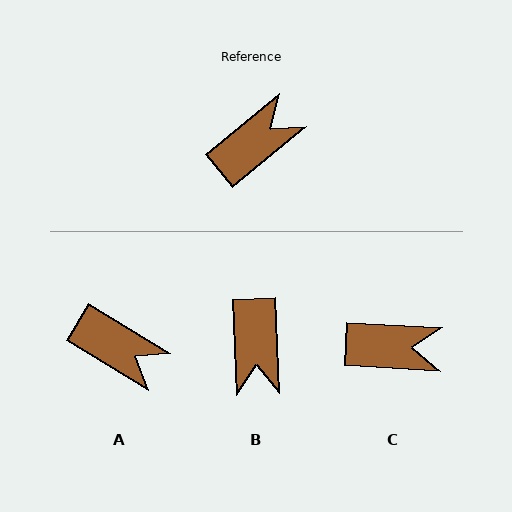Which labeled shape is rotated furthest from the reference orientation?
B, about 127 degrees away.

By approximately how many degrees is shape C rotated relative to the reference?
Approximately 43 degrees clockwise.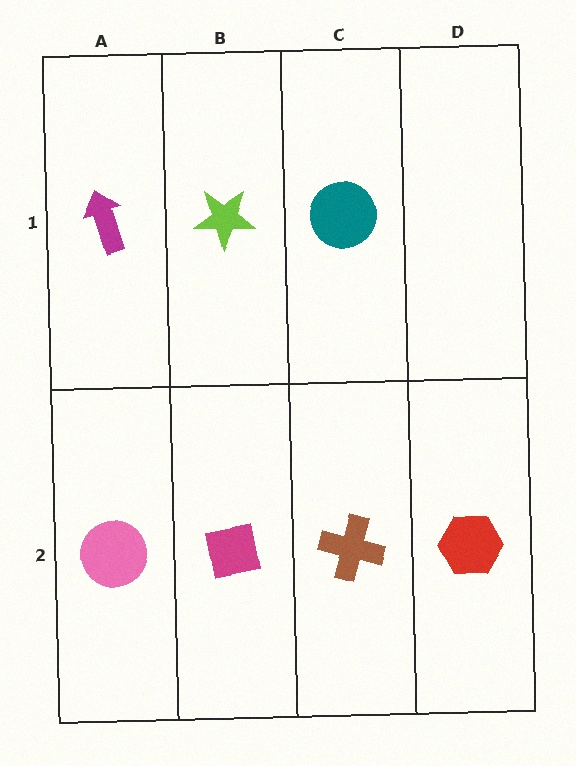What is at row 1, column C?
A teal circle.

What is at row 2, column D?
A red hexagon.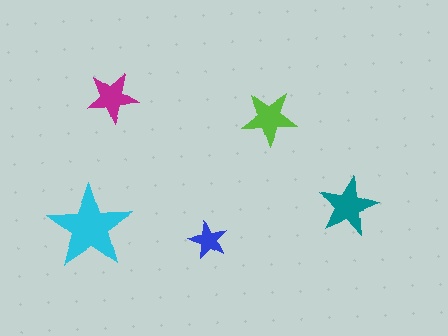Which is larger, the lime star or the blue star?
The lime one.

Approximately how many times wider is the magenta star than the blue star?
About 1.5 times wider.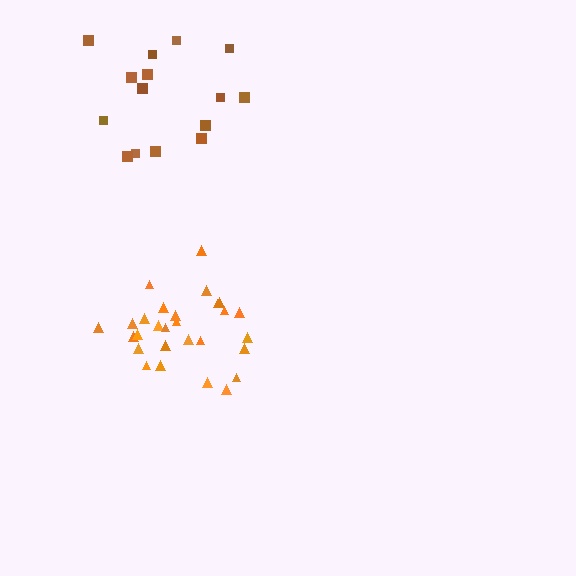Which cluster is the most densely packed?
Orange.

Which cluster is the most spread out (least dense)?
Brown.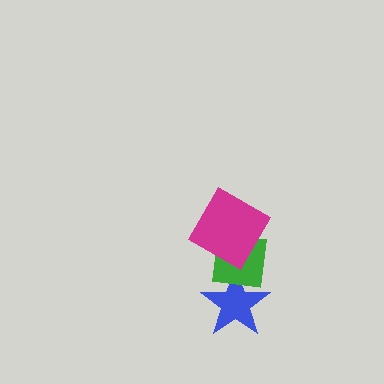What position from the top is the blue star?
The blue star is 3rd from the top.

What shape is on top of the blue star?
The green square is on top of the blue star.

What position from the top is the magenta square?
The magenta square is 1st from the top.